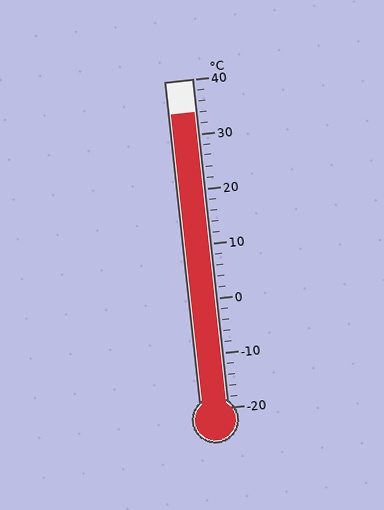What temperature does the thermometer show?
The thermometer shows approximately 34°C.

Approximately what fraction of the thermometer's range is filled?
The thermometer is filled to approximately 90% of its range.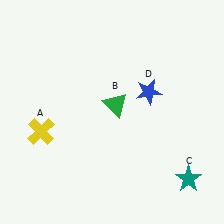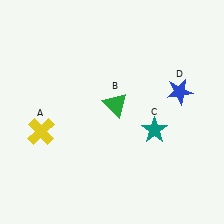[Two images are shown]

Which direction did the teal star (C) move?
The teal star (C) moved up.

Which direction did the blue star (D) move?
The blue star (D) moved right.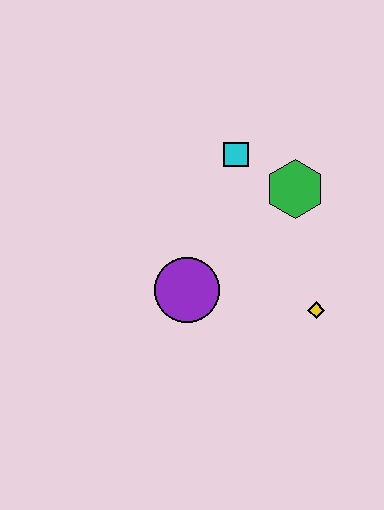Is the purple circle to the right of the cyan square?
No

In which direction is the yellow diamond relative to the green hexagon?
The yellow diamond is below the green hexagon.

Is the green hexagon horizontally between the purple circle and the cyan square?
No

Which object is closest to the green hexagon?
The cyan square is closest to the green hexagon.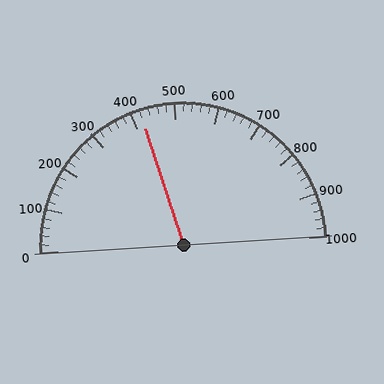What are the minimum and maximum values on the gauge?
The gauge ranges from 0 to 1000.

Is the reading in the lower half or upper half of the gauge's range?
The reading is in the lower half of the range (0 to 1000).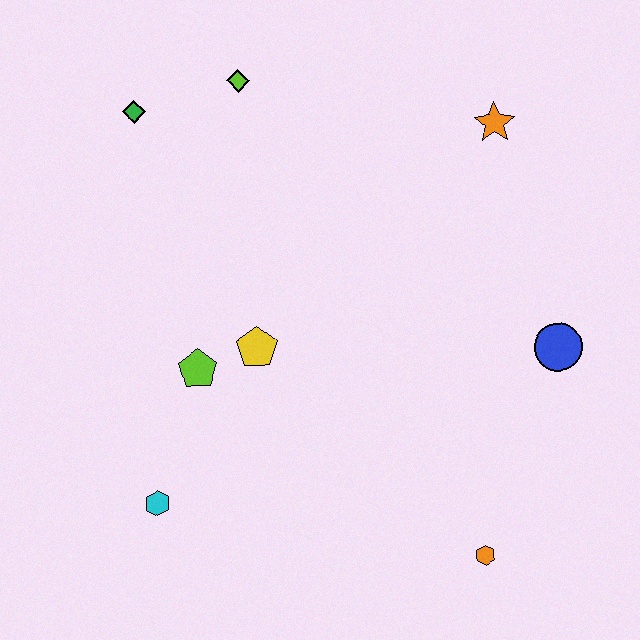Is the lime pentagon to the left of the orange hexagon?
Yes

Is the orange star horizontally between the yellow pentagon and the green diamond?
No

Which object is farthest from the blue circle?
The green diamond is farthest from the blue circle.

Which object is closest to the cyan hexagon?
The lime pentagon is closest to the cyan hexagon.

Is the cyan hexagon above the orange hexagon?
Yes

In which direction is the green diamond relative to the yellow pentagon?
The green diamond is above the yellow pentagon.